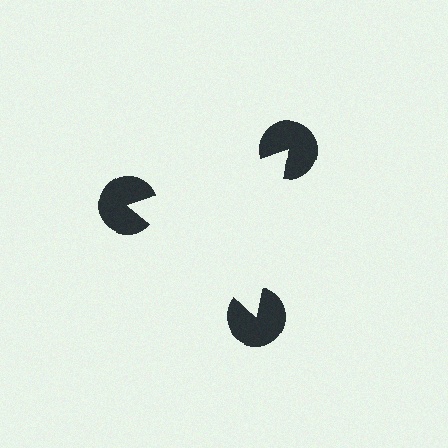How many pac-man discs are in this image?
There are 3 — one at each vertex of the illusory triangle.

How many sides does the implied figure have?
3 sides.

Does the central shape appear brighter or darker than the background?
It typically appears slightly brighter than the background, even though no actual brightness change is drawn.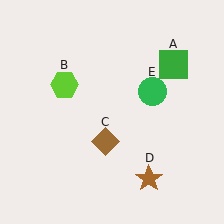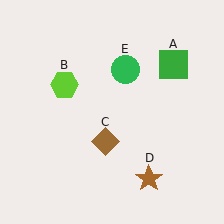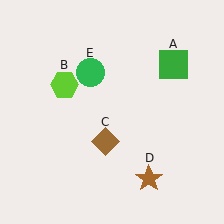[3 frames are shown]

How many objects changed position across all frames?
1 object changed position: green circle (object E).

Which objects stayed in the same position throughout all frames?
Green square (object A) and lime hexagon (object B) and brown diamond (object C) and brown star (object D) remained stationary.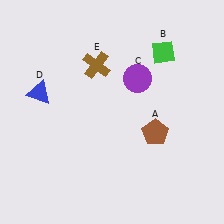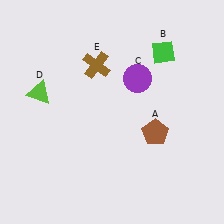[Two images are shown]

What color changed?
The triangle (D) changed from blue in Image 1 to lime in Image 2.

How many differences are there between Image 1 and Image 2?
There is 1 difference between the two images.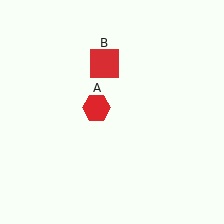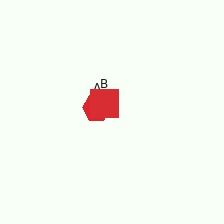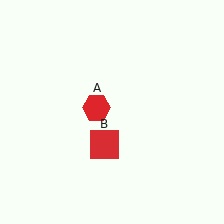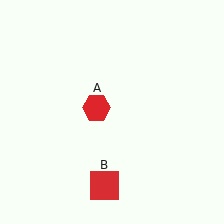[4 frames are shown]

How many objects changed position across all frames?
1 object changed position: red square (object B).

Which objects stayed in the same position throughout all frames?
Red hexagon (object A) remained stationary.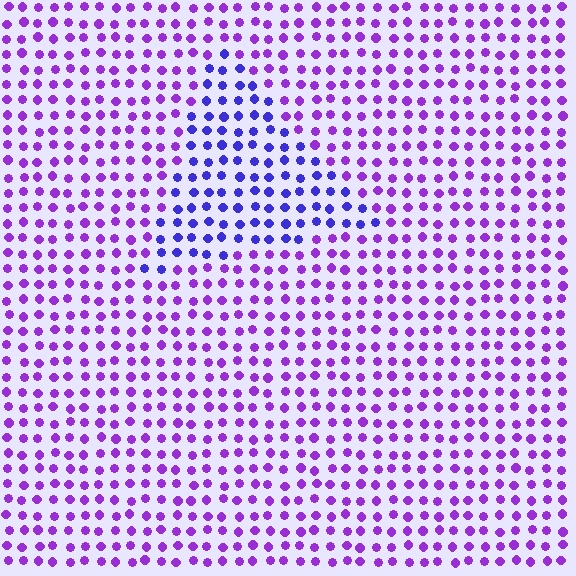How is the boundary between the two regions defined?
The boundary is defined purely by a slight shift in hue (about 34 degrees). Spacing, size, and orientation are identical on both sides.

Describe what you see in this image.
The image is filled with small purple elements in a uniform arrangement. A triangle-shaped region is visible where the elements are tinted to a slightly different hue, forming a subtle color boundary.